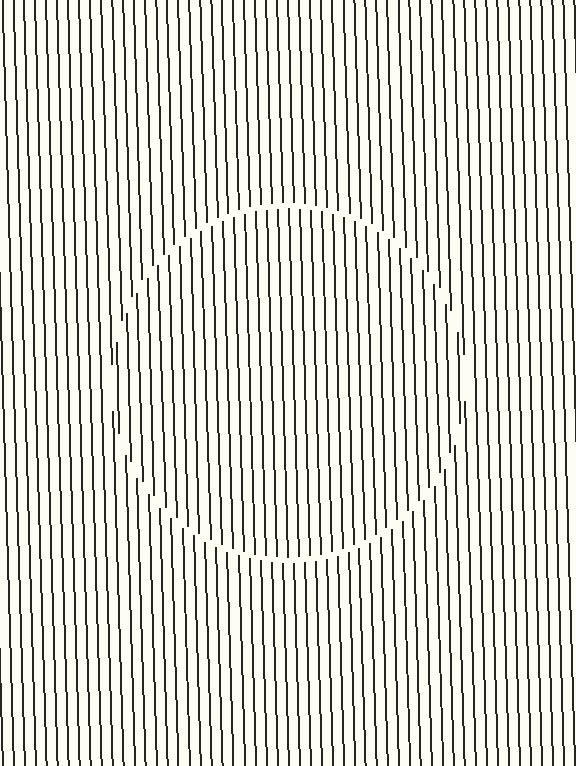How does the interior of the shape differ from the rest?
The interior of the shape contains the same grating, shifted by half a period — the contour is defined by the phase discontinuity where line-ends from the inner and outer gratings abut.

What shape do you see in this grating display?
An illusory circle. The interior of the shape contains the same grating, shifted by half a period — the contour is defined by the phase discontinuity where line-ends from the inner and outer gratings abut.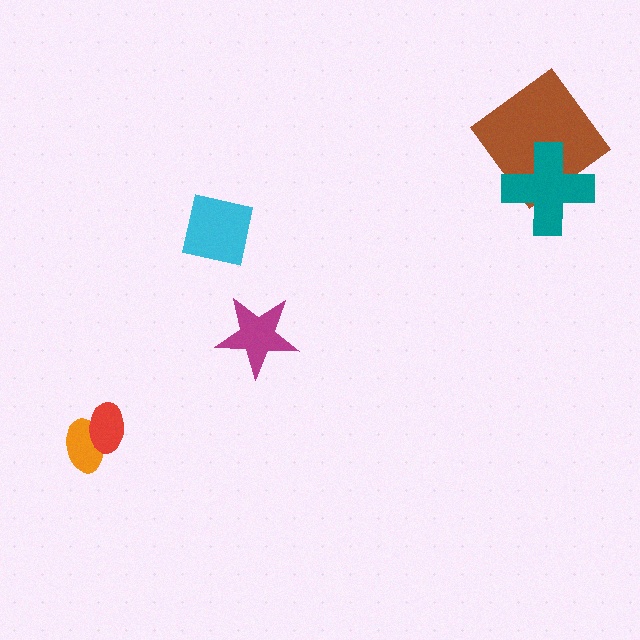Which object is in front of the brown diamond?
The teal cross is in front of the brown diamond.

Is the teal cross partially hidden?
No, no other shape covers it.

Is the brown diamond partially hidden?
Yes, it is partially covered by another shape.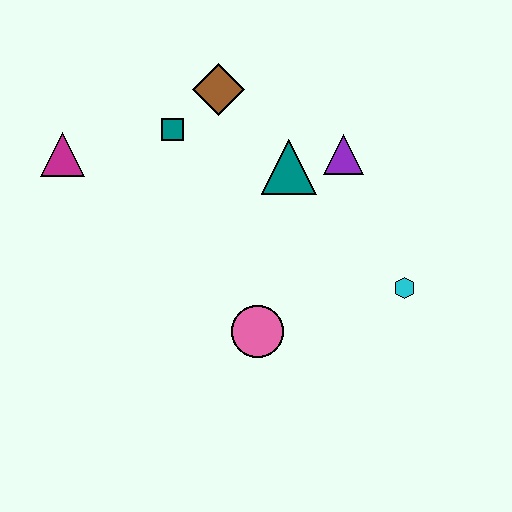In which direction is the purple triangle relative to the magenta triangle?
The purple triangle is to the right of the magenta triangle.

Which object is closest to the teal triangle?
The purple triangle is closest to the teal triangle.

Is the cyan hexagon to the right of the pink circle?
Yes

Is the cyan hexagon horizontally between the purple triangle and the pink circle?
No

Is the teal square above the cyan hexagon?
Yes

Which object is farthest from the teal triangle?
The magenta triangle is farthest from the teal triangle.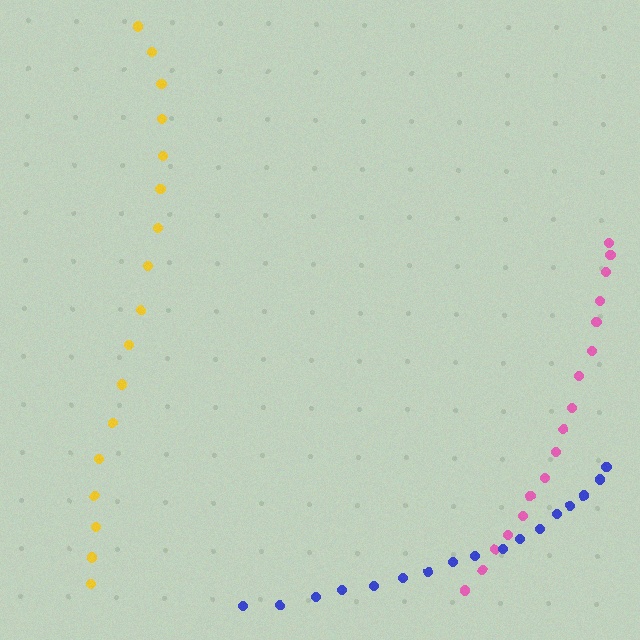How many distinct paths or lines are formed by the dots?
There are 3 distinct paths.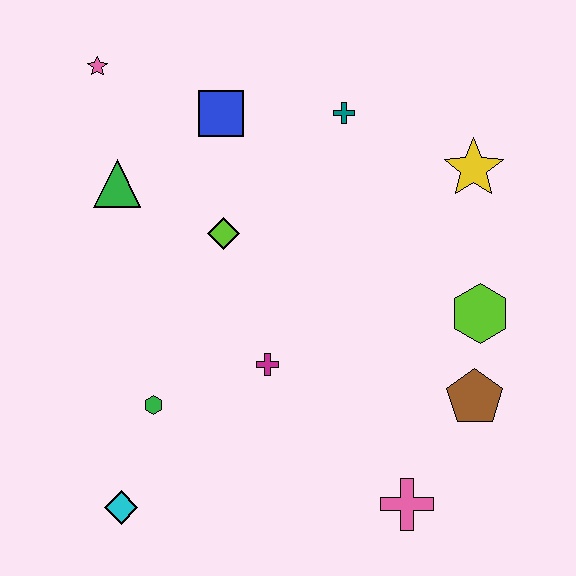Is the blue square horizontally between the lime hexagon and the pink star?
Yes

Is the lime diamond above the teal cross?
No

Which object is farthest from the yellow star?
The cyan diamond is farthest from the yellow star.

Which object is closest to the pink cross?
The brown pentagon is closest to the pink cross.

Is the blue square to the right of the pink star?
Yes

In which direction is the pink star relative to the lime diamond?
The pink star is above the lime diamond.